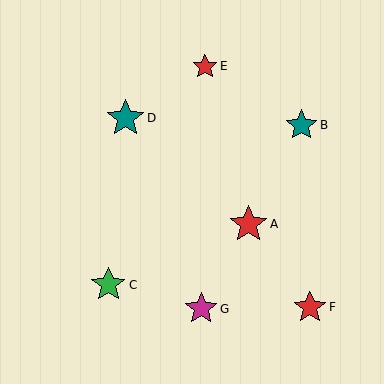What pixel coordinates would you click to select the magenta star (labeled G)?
Click at (201, 309) to select the magenta star G.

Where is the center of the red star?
The center of the red star is at (248, 224).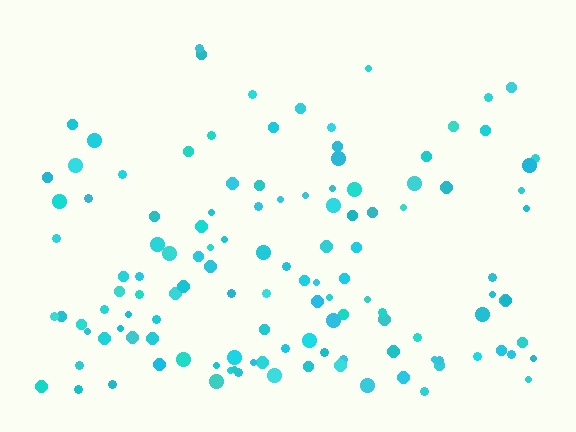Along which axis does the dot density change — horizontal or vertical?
Vertical.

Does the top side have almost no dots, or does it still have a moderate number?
Still a moderate number, just noticeably fewer than the bottom.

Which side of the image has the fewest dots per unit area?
The top.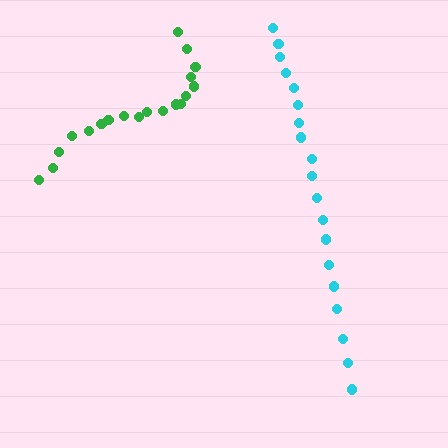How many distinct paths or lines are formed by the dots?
There are 2 distinct paths.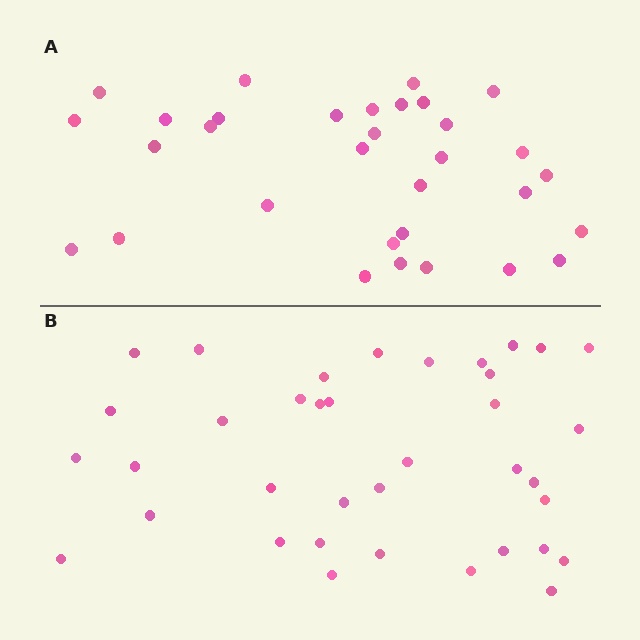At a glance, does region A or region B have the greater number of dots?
Region B (the bottom region) has more dots.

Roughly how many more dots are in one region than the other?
Region B has about 5 more dots than region A.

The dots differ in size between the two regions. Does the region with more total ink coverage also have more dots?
No. Region A has more total ink coverage because its dots are larger, but region B actually contains more individual dots. Total area can be misleading — the number of items is what matters here.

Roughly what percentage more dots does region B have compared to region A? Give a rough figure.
About 15% more.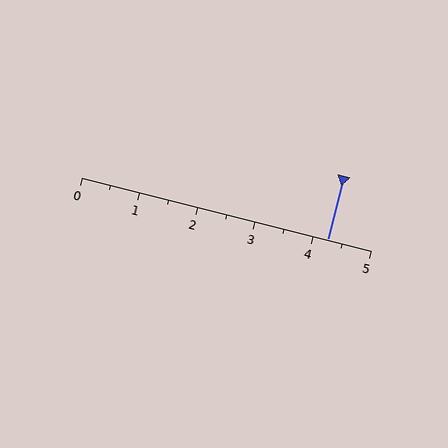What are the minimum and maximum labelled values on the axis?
The axis runs from 0 to 5.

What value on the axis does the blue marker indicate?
The marker indicates approximately 4.2.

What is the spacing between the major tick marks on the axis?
The major ticks are spaced 1 apart.